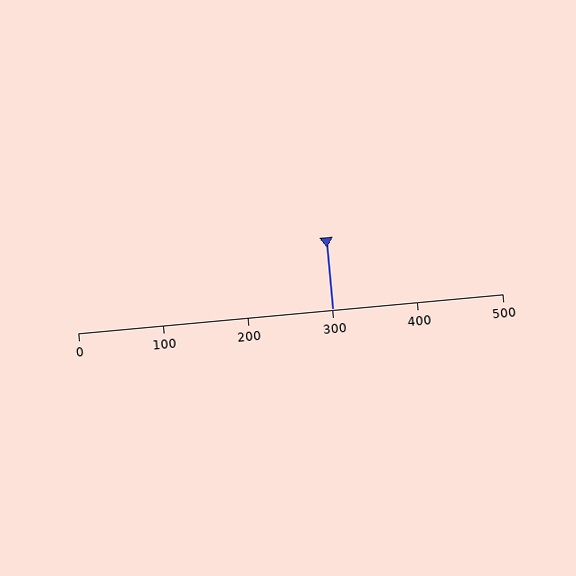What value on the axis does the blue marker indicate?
The marker indicates approximately 300.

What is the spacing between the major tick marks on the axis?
The major ticks are spaced 100 apart.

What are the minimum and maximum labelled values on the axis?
The axis runs from 0 to 500.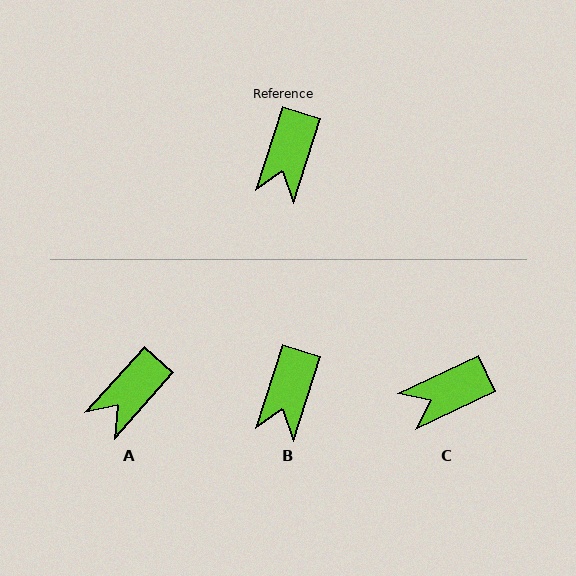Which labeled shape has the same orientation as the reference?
B.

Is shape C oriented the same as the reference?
No, it is off by about 46 degrees.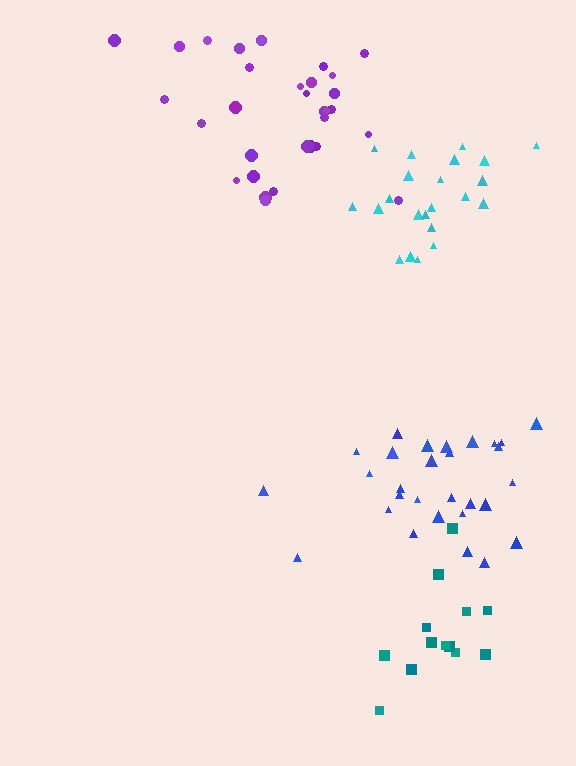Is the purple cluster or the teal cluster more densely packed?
Purple.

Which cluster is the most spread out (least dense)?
Teal.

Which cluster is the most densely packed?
Cyan.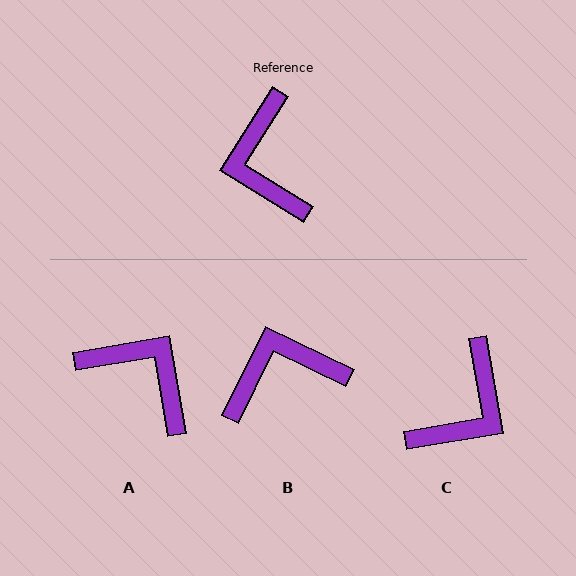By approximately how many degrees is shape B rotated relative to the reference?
Approximately 84 degrees clockwise.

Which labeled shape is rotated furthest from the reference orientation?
A, about 138 degrees away.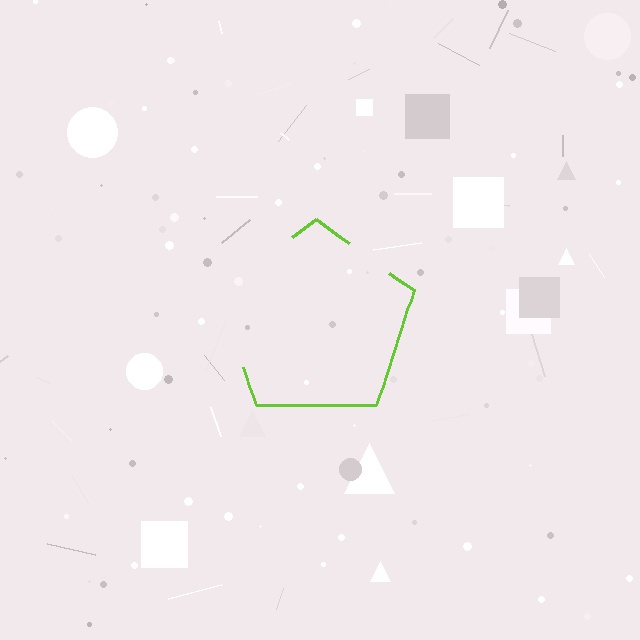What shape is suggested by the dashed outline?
The dashed outline suggests a pentagon.